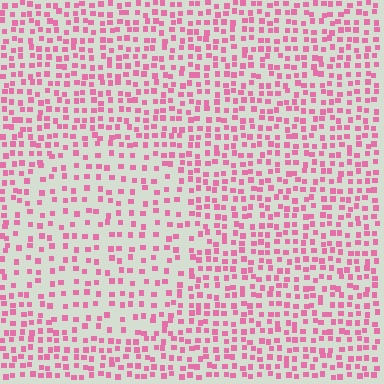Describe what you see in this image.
The image contains small pink elements arranged at two different densities. A circle-shaped region is visible where the elements are less densely packed than the surrounding area.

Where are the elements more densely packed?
The elements are more densely packed outside the circle boundary.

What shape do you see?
I see a circle.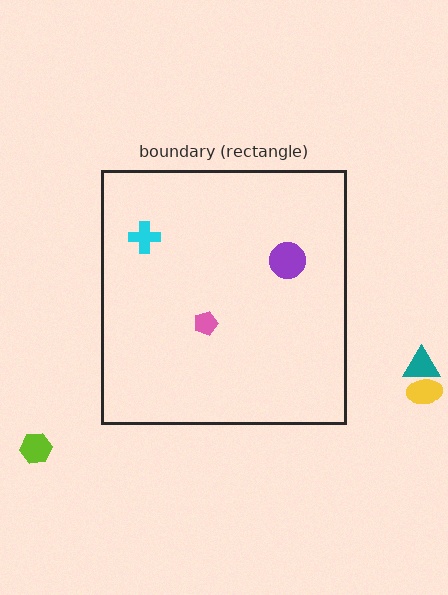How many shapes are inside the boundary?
3 inside, 3 outside.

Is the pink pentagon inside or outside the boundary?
Inside.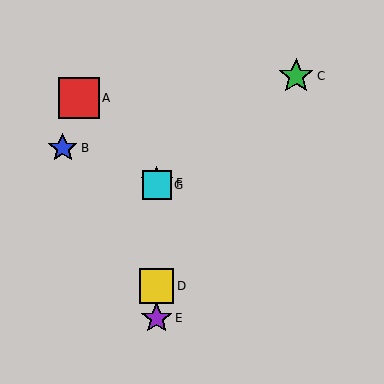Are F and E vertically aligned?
Yes, both are at x≈157.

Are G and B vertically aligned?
No, G is at x≈157 and B is at x≈63.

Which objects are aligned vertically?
Objects D, E, F, G are aligned vertically.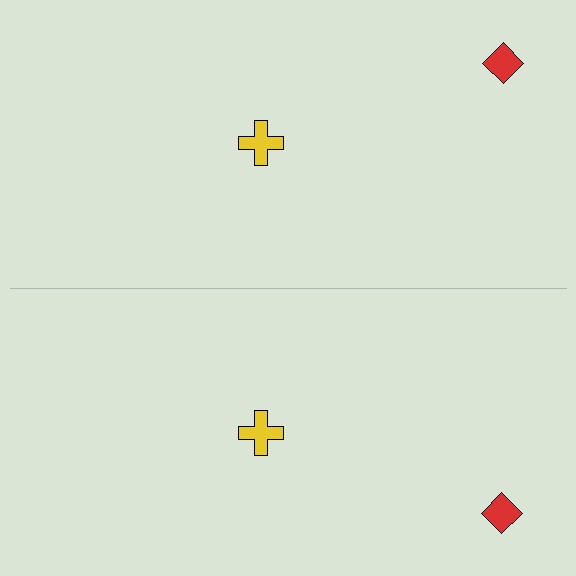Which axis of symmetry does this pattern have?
The pattern has a horizontal axis of symmetry running through the center of the image.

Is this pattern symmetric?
Yes, this pattern has bilateral (reflection) symmetry.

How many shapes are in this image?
There are 4 shapes in this image.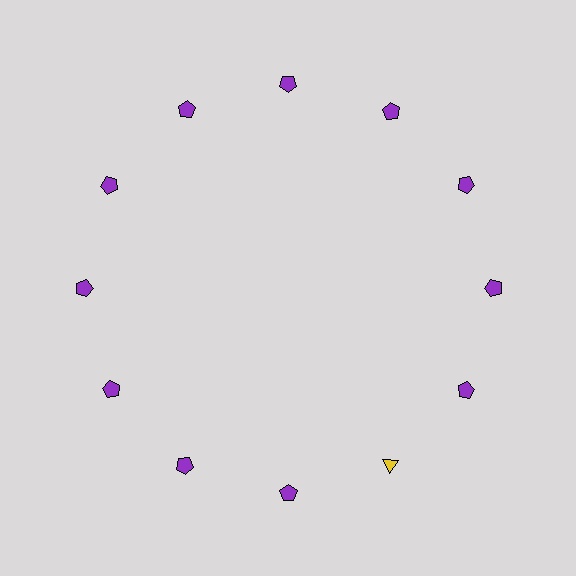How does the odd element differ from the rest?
It differs in both color (yellow instead of purple) and shape (triangle instead of pentagon).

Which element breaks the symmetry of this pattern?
The yellow triangle at roughly the 5 o'clock position breaks the symmetry. All other shapes are purple pentagons.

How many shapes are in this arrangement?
There are 12 shapes arranged in a ring pattern.